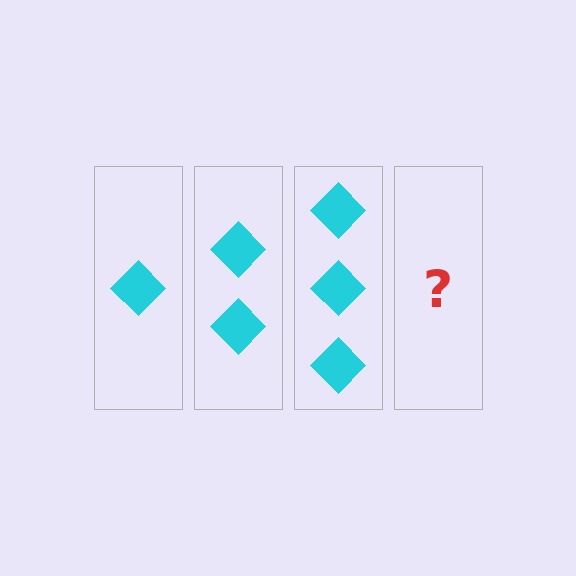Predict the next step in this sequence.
The next step is 4 diamonds.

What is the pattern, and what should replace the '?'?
The pattern is that each step adds one more diamond. The '?' should be 4 diamonds.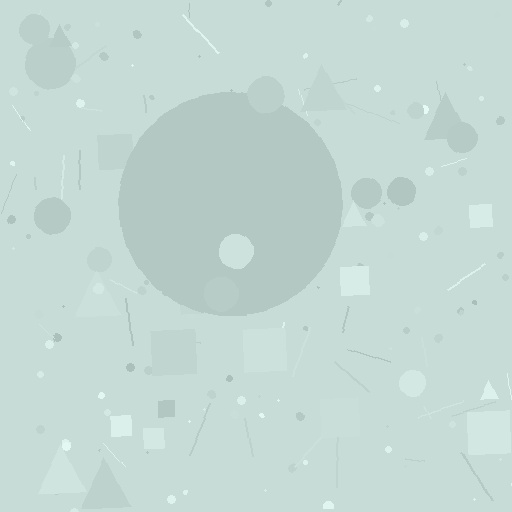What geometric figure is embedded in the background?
A circle is embedded in the background.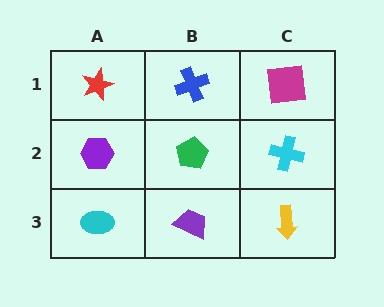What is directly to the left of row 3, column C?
A purple trapezoid.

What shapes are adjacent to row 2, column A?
A red star (row 1, column A), a cyan ellipse (row 3, column A), a green pentagon (row 2, column B).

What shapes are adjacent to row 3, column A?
A purple hexagon (row 2, column A), a purple trapezoid (row 3, column B).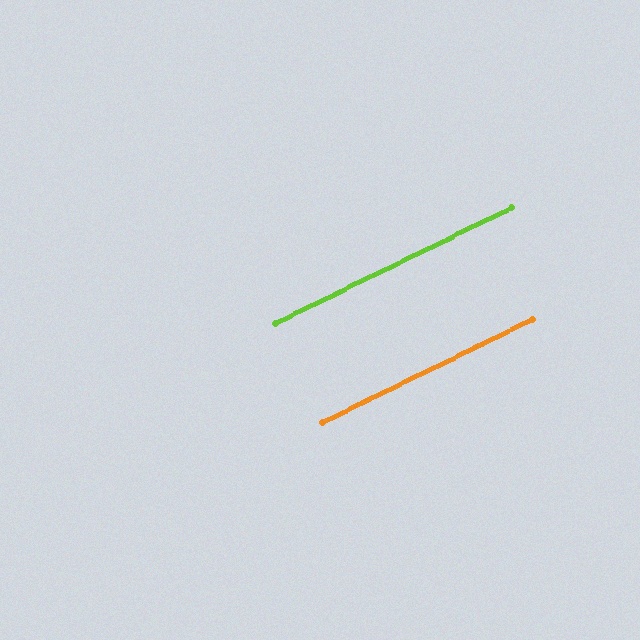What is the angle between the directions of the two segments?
Approximately 0 degrees.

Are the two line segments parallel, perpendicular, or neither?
Parallel — their directions differ by only 0.1°.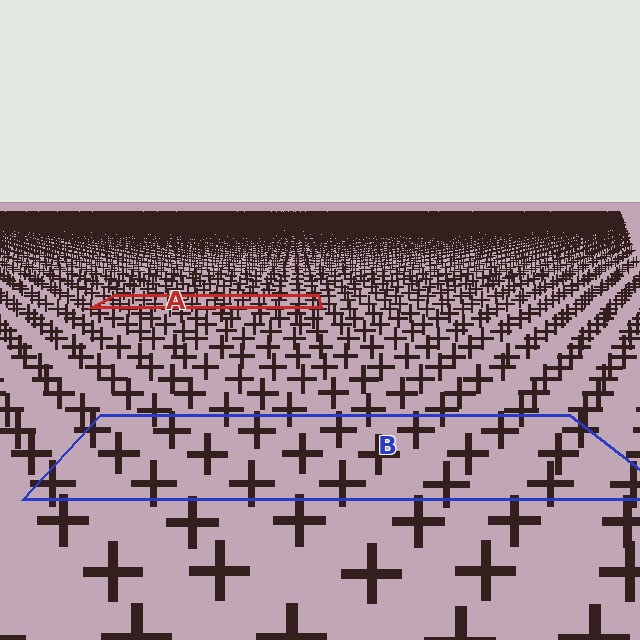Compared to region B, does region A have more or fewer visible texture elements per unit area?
Region A has more texture elements per unit area — they are packed more densely because it is farther away.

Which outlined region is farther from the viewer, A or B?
Region A is farther from the viewer — the texture elements inside it appear smaller and more densely packed.